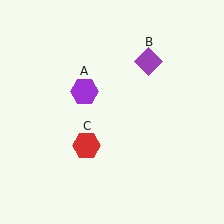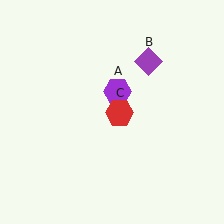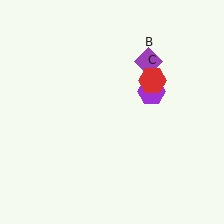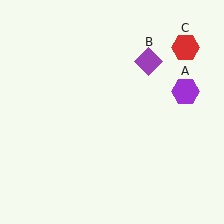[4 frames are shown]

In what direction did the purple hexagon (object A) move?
The purple hexagon (object A) moved right.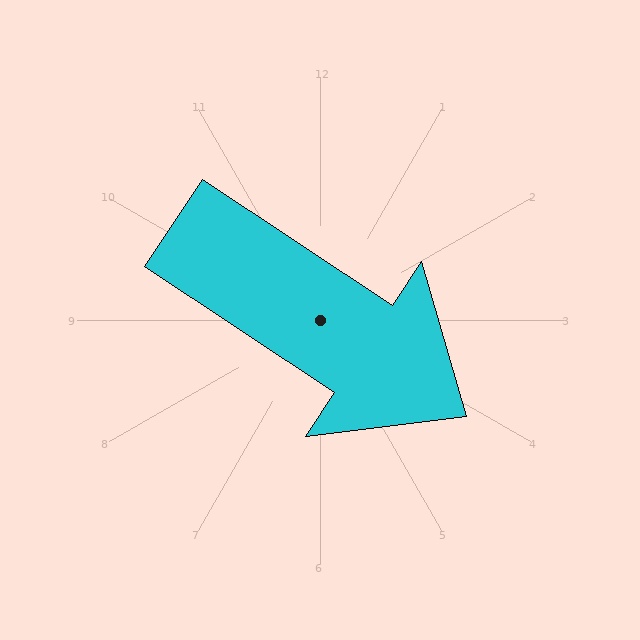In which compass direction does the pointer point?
Southeast.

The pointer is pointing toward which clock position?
Roughly 4 o'clock.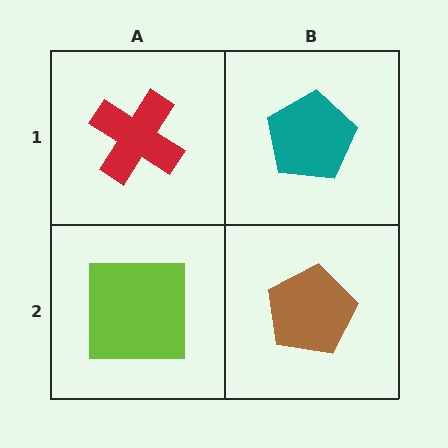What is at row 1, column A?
A red cross.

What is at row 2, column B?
A brown pentagon.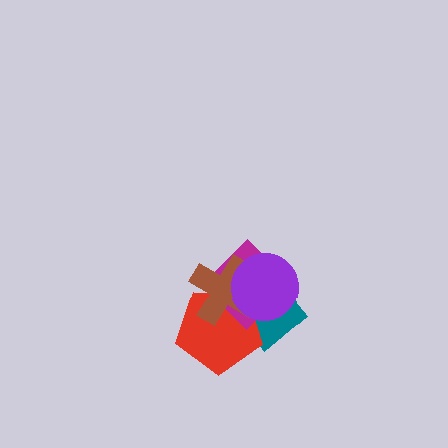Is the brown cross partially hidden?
Yes, it is partially covered by another shape.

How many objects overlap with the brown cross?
4 objects overlap with the brown cross.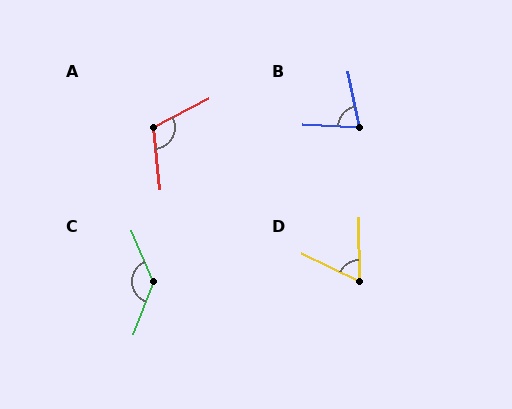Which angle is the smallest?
D, at approximately 62 degrees.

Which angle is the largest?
C, at approximately 136 degrees.